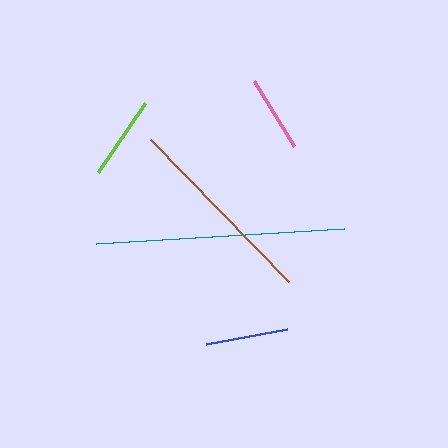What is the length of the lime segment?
The lime segment is approximately 84 pixels long.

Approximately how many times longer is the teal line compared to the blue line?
The teal line is approximately 3.0 times the length of the blue line.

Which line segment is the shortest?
The pink line is the shortest at approximately 77 pixels.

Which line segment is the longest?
The teal line is the longest at approximately 248 pixels.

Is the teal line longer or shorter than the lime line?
The teal line is longer than the lime line.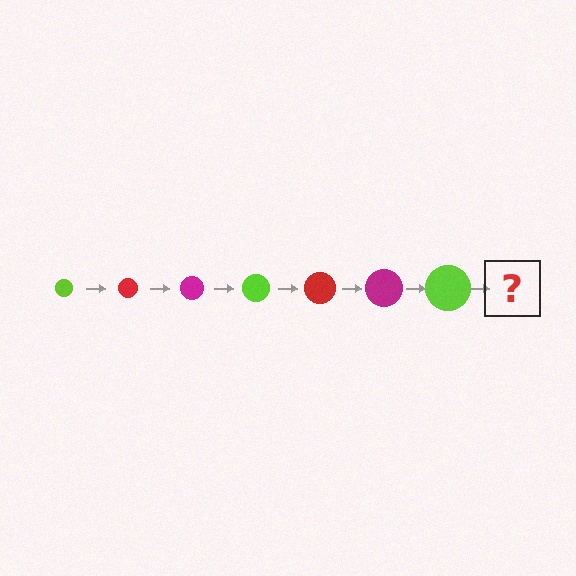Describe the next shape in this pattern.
It should be a red circle, larger than the previous one.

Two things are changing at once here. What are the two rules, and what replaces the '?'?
The two rules are that the circle grows larger each step and the color cycles through lime, red, and magenta. The '?' should be a red circle, larger than the previous one.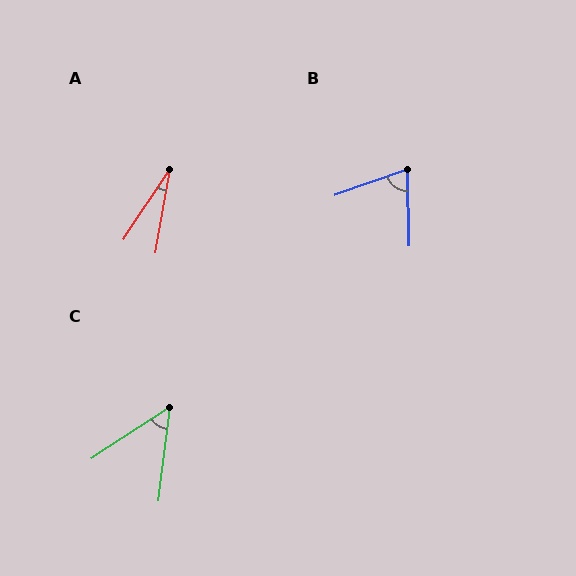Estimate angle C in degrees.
Approximately 50 degrees.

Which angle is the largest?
B, at approximately 72 degrees.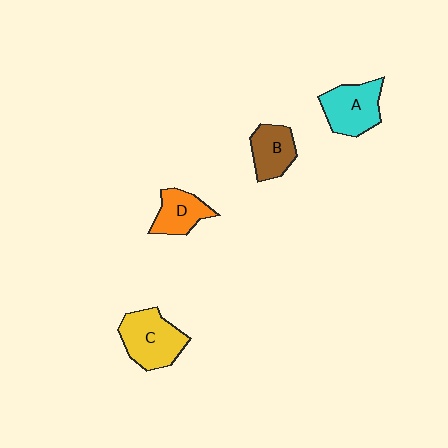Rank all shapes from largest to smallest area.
From largest to smallest: C (yellow), A (cyan), B (brown), D (orange).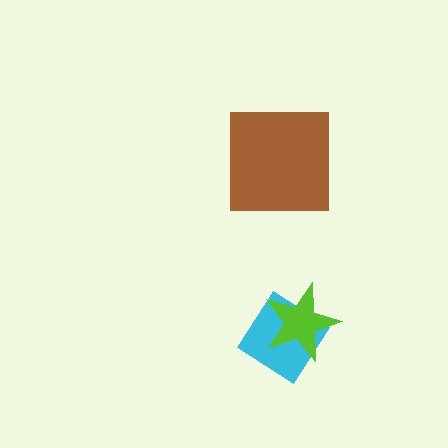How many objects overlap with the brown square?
0 objects overlap with the brown square.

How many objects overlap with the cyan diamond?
1 object overlaps with the cyan diamond.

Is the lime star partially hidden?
No, no other shape covers it.